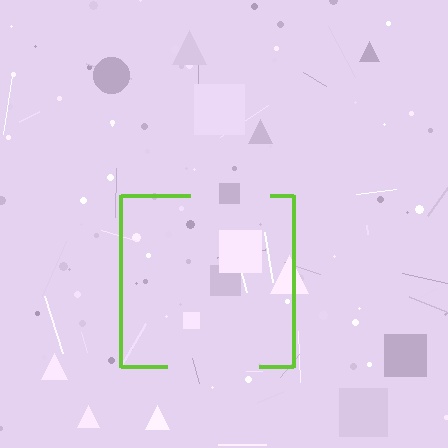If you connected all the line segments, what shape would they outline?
They would outline a square.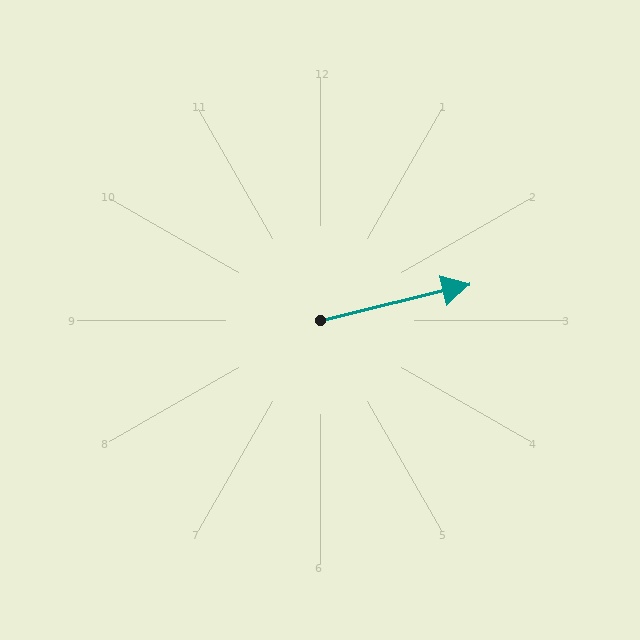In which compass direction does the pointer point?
East.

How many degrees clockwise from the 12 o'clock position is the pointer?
Approximately 76 degrees.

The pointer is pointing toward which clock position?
Roughly 3 o'clock.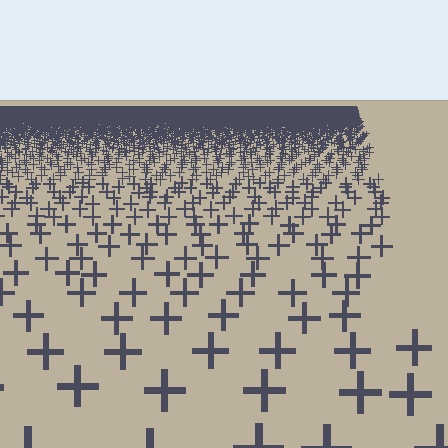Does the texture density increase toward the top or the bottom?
Density increases toward the top.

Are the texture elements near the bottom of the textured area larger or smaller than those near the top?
Larger. Near the bottom, elements are closer to the viewer and appear at a bigger on-screen size.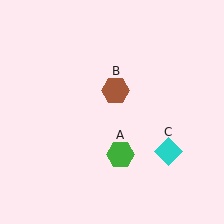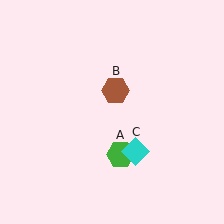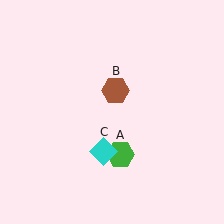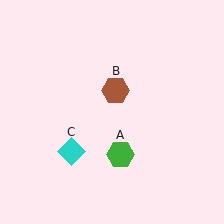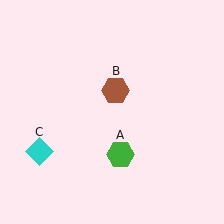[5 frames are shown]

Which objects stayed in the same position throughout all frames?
Green hexagon (object A) and brown hexagon (object B) remained stationary.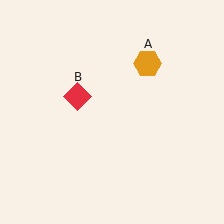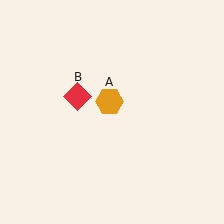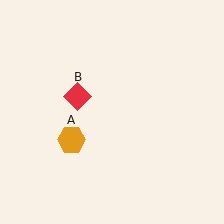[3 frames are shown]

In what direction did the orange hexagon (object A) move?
The orange hexagon (object A) moved down and to the left.